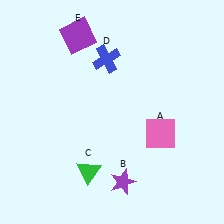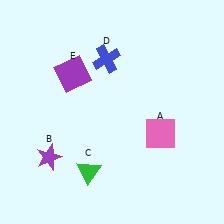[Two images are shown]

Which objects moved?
The objects that moved are: the purple star (B), the purple square (E).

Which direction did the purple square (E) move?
The purple square (E) moved down.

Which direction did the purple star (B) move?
The purple star (B) moved left.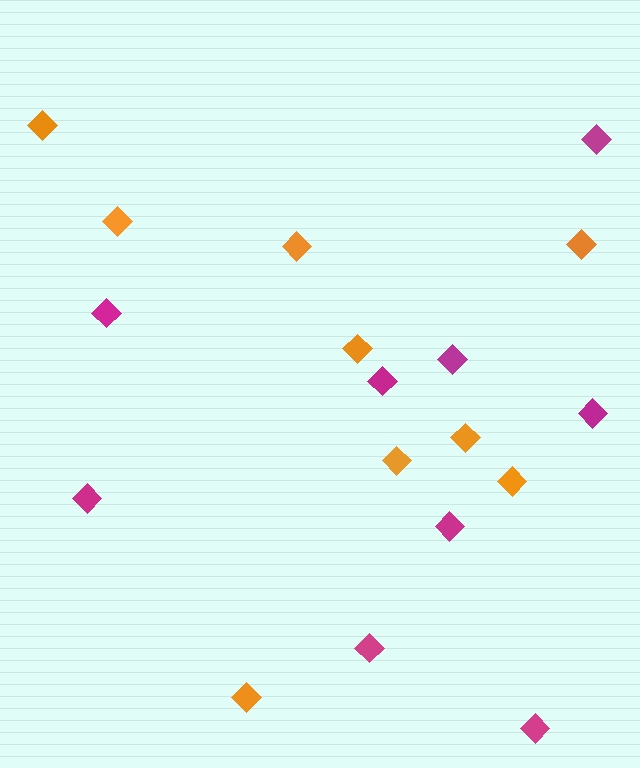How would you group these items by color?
There are 2 groups: one group of orange diamonds (9) and one group of magenta diamonds (9).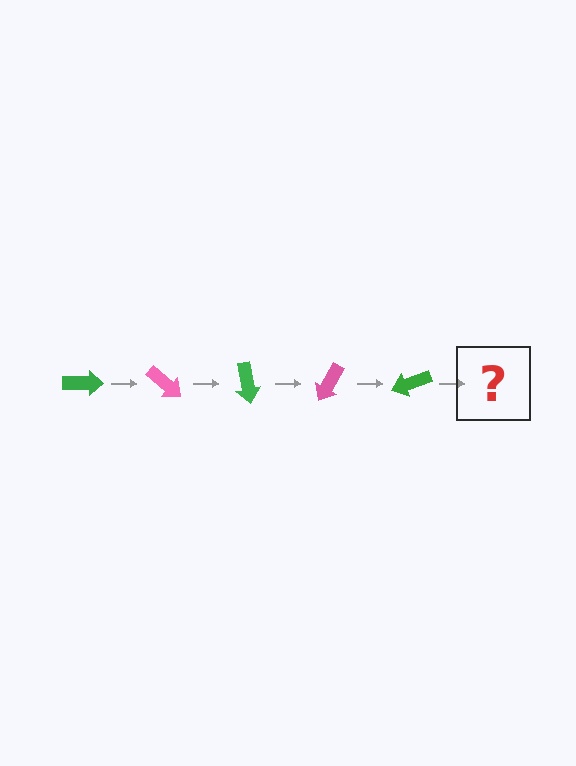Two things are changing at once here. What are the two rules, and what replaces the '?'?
The two rules are that it rotates 40 degrees each step and the color cycles through green and pink. The '?' should be a pink arrow, rotated 200 degrees from the start.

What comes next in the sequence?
The next element should be a pink arrow, rotated 200 degrees from the start.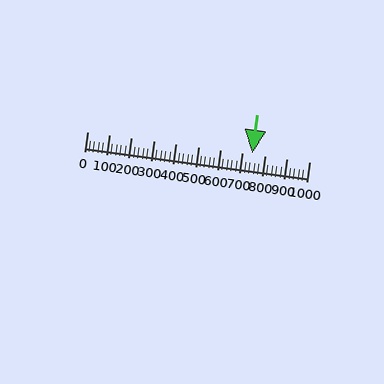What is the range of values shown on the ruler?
The ruler shows values from 0 to 1000.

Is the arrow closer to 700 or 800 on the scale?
The arrow is closer to 700.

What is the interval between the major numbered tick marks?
The major tick marks are spaced 100 units apart.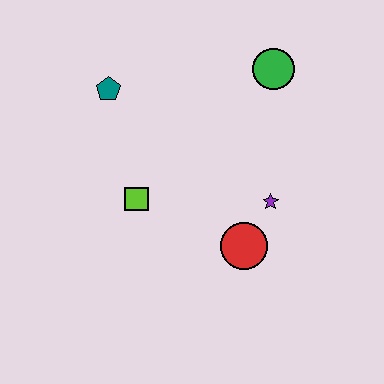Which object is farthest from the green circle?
The lime square is farthest from the green circle.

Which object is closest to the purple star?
The red circle is closest to the purple star.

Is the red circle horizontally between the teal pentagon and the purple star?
Yes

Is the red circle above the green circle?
No